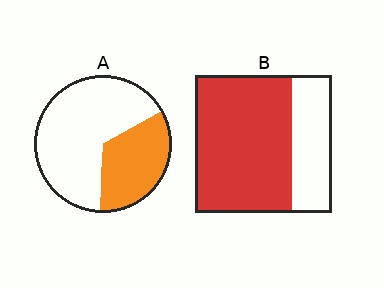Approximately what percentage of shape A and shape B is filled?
A is approximately 35% and B is approximately 70%.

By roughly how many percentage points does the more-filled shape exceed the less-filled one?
By roughly 35 percentage points (B over A).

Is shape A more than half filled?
No.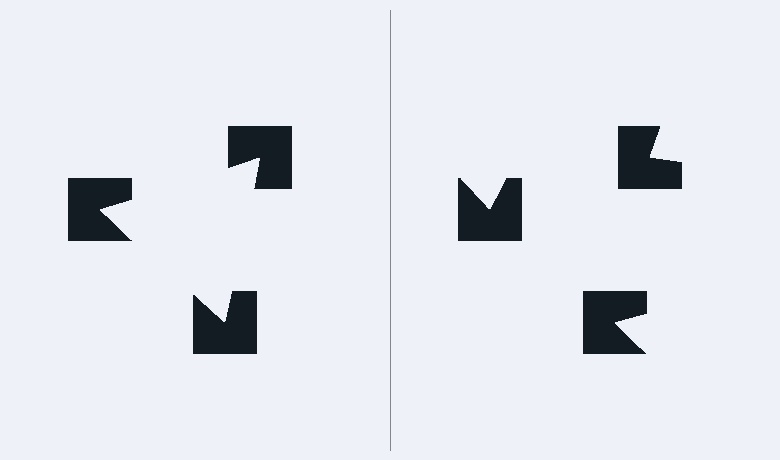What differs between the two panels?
The notched squares are positioned identically on both sides; only the wedge orientations differ. On the left they align to a triangle; on the right they are misaligned.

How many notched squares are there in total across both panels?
6 — 3 on each side.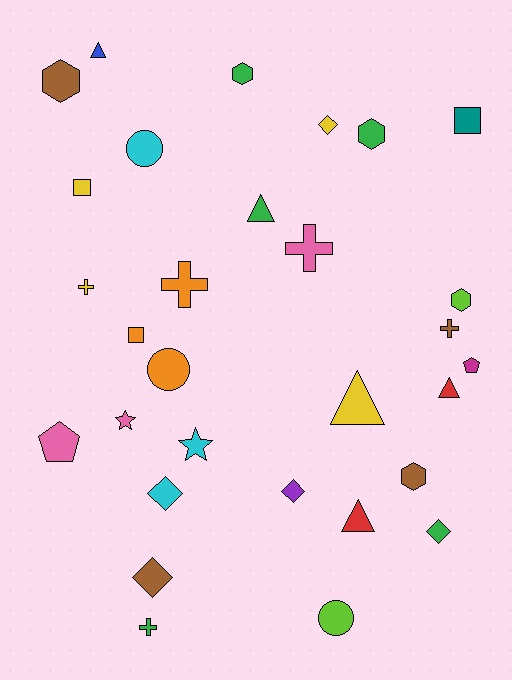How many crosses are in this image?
There are 5 crosses.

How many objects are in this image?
There are 30 objects.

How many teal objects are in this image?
There is 1 teal object.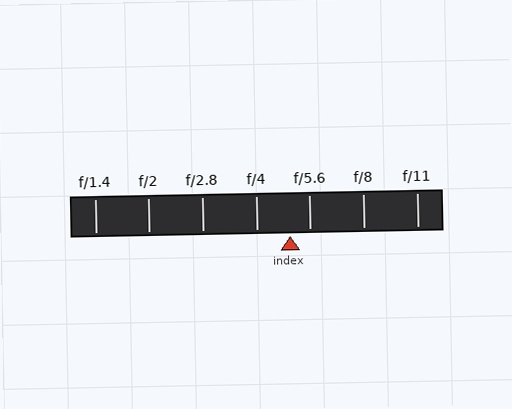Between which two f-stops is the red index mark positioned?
The index mark is between f/4 and f/5.6.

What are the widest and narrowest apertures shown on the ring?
The widest aperture shown is f/1.4 and the narrowest is f/11.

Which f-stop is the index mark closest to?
The index mark is closest to f/5.6.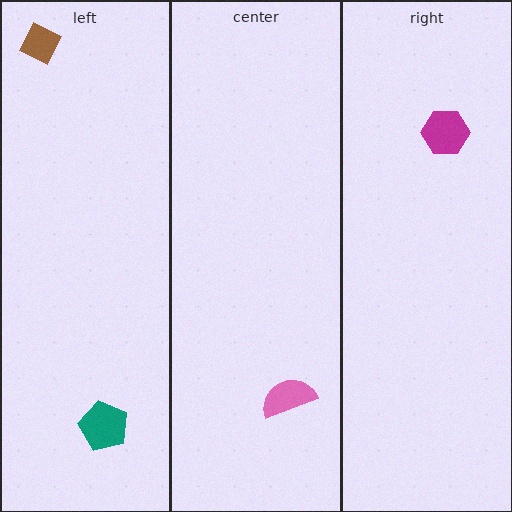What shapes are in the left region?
The teal pentagon, the brown diamond.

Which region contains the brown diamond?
The left region.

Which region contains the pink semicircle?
The center region.